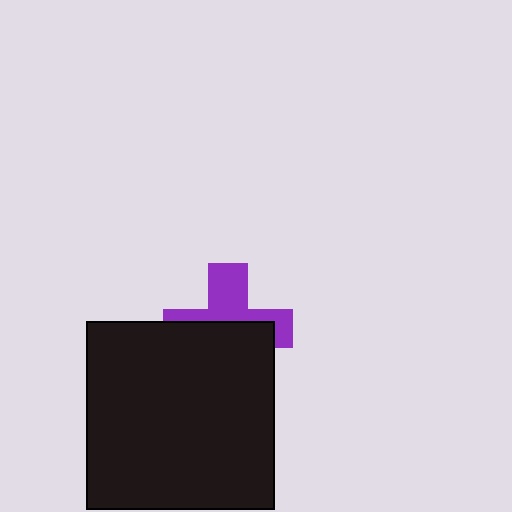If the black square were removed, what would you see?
You would see the complete purple cross.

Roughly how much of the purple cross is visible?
A small part of it is visible (roughly 45%).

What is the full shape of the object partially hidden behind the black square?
The partially hidden object is a purple cross.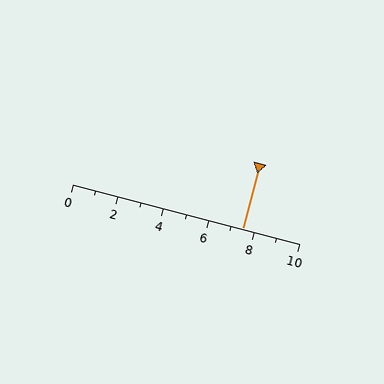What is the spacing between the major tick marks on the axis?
The major ticks are spaced 2 apart.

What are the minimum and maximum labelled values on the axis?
The axis runs from 0 to 10.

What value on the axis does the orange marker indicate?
The marker indicates approximately 7.5.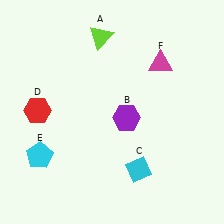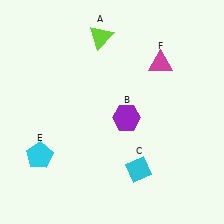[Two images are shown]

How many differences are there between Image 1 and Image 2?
There is 1 difference between the two images.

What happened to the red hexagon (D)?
The red hexagon (D) was removed in Image 2. It was in the top-left area of Image 1.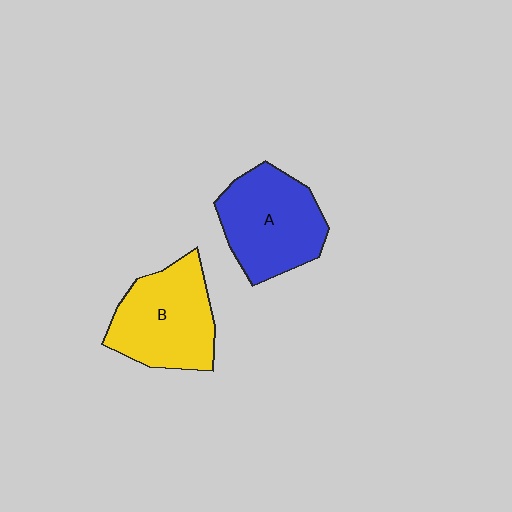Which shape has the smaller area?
Shape A (blue).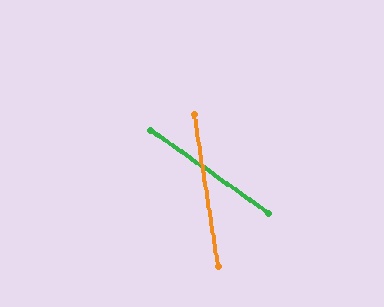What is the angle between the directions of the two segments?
Approximately 46 degrees.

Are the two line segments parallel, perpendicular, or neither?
Neither parallel nor perpendicular — they differ by about 46°.